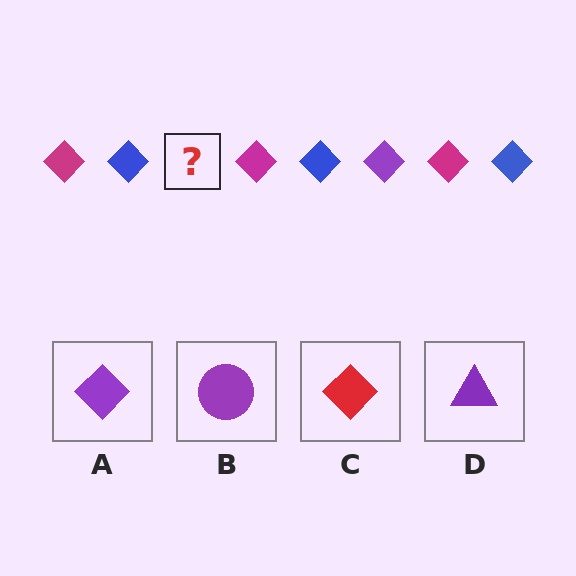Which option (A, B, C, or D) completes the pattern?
A.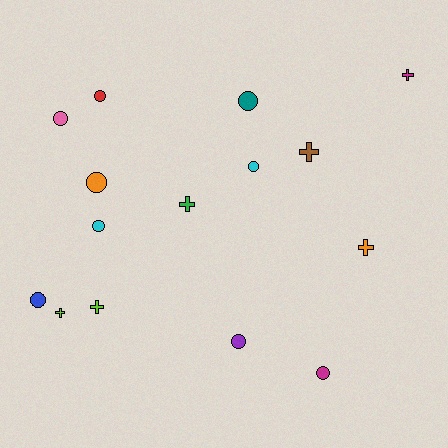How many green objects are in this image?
There is 1 green object.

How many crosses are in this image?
There are 6 crosses.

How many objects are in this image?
There are 15 objects.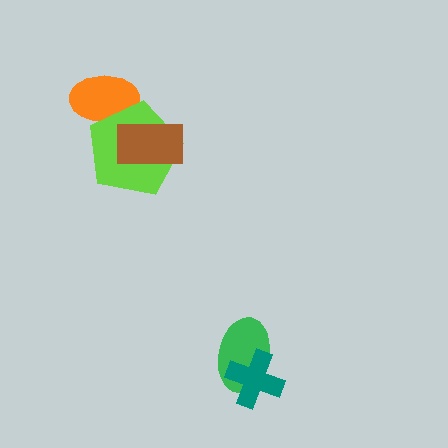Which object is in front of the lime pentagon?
The brown rectangle is in front of the lime pentagon.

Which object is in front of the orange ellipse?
The lime pentagon is in front of the orange ellipse.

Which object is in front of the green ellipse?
The teal cross is in front of the green ellipse.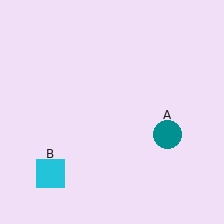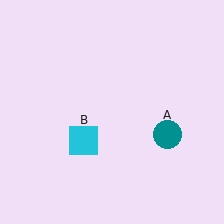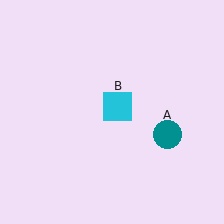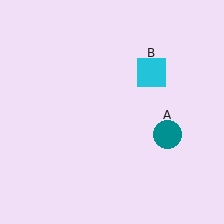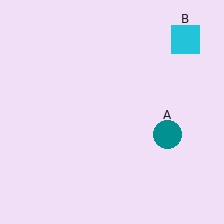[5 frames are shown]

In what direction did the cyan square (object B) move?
The cyan square (object B) moved up and to the right.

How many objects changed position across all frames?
1 object changed position: cyan square (object B).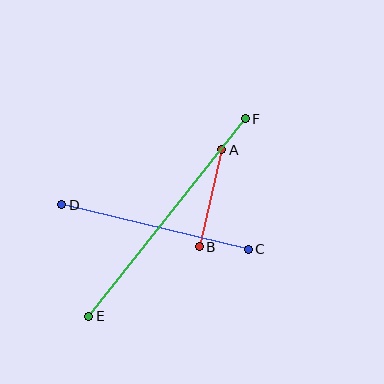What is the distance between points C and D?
The distance is approximately 192 pixels.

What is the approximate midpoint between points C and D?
The midpoint is at approximately (155, 227) pixels.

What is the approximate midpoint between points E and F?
The midpoint is at approximately (167, 217) pixels.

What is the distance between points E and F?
The distance is approximately 252 pixels.